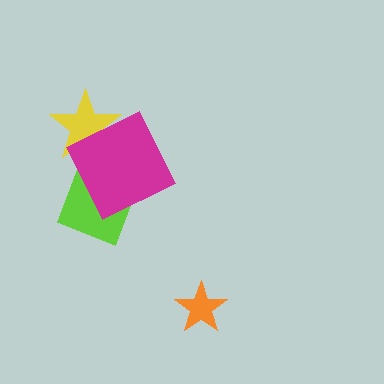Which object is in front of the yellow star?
The magenta square is in front of the yellow star.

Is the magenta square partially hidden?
No, no other shape covers it.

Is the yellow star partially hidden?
Yes, it is partially covered by another shape.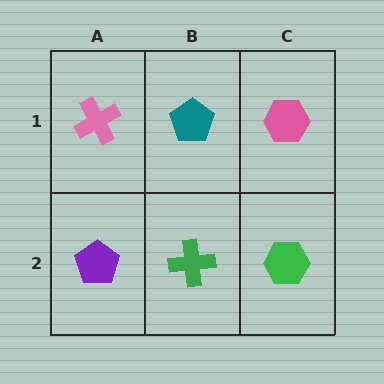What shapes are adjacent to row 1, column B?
A green cross (row 2, column B), a pink cross (row 1, column A), a pink hexagon (row 1, column C).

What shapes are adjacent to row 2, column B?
A teal pentagon (row 1, column B), a purple pentagon (row 2, column A), a green hexagon (row 2, column C).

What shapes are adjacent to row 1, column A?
A purple pentagon (row 2, column A), a teal pentagon (row 1, column B).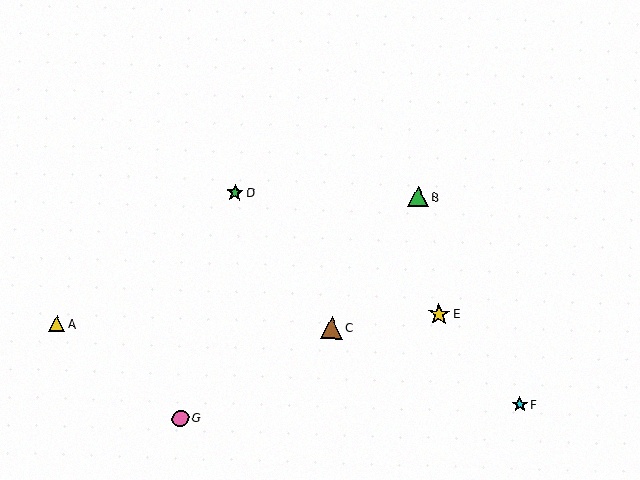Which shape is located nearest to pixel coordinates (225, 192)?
The green star (labeled D) at (235, 193) is nearest to that location.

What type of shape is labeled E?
Shape E is a yellow star.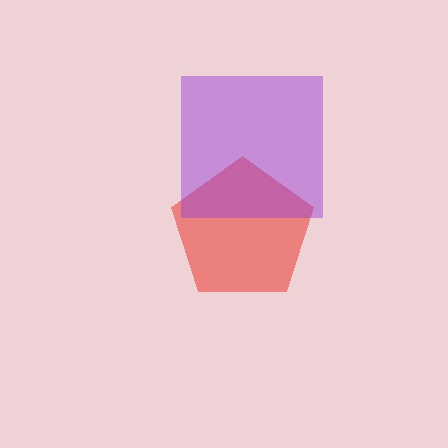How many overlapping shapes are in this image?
There are 2 overlapping shapes in the image.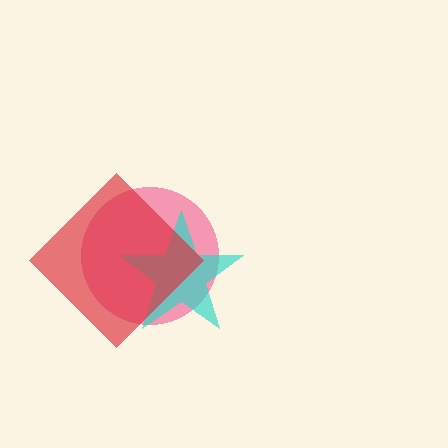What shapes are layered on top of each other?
The layered shapes are: a pink circle, a cyan star, a red diamond.